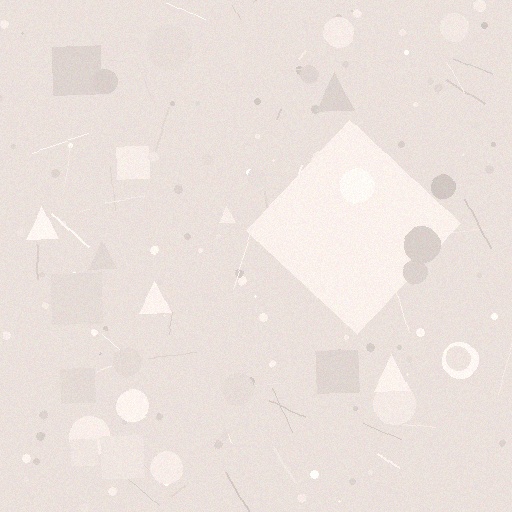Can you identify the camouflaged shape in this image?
The camouflaged shape is a diamond.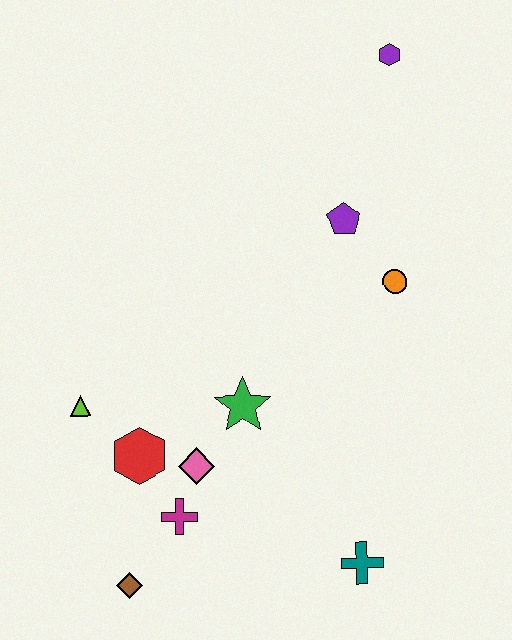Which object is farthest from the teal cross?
The purple hexagon is farthest from the teal cross.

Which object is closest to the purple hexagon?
The purple pentagon is closest to the purple hexagon.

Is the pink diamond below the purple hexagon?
Yes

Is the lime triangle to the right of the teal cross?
No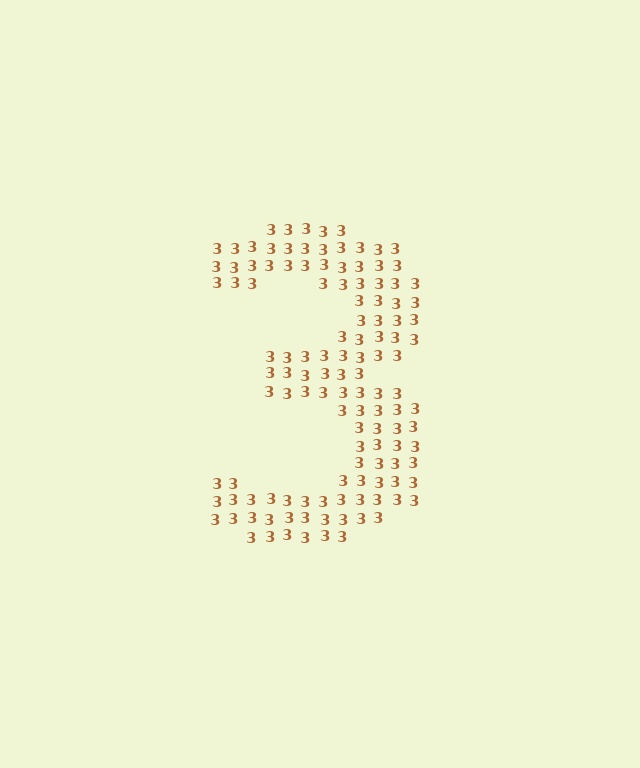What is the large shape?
The large shape is the digit 3.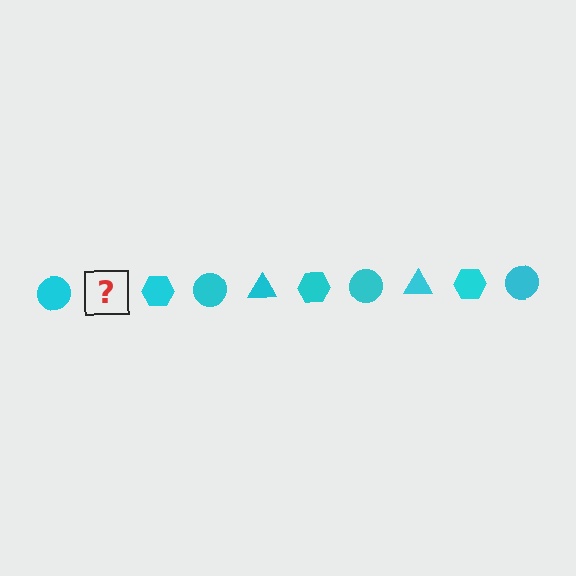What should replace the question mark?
The question mark should be replaced with a cyan triangle.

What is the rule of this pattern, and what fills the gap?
The rule is that the pattern cycles through circle, triangle, hexagon shapes in cyan. The gap should be filled with a cyan triangle.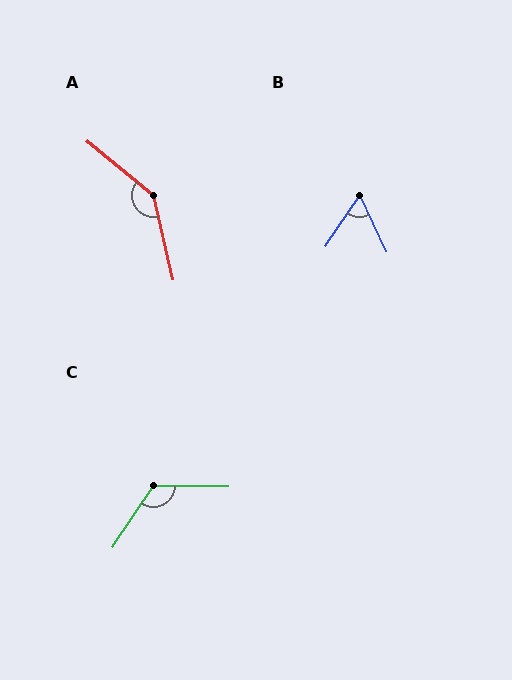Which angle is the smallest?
B, at approximately 59 degrees.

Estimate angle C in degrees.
Approximately 123 degrees.